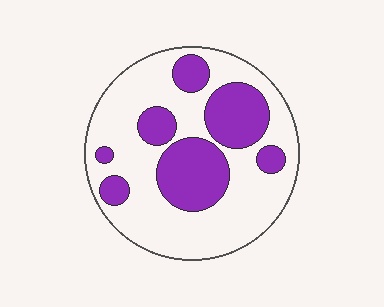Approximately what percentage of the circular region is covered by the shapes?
Approximately 35%.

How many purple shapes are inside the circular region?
7.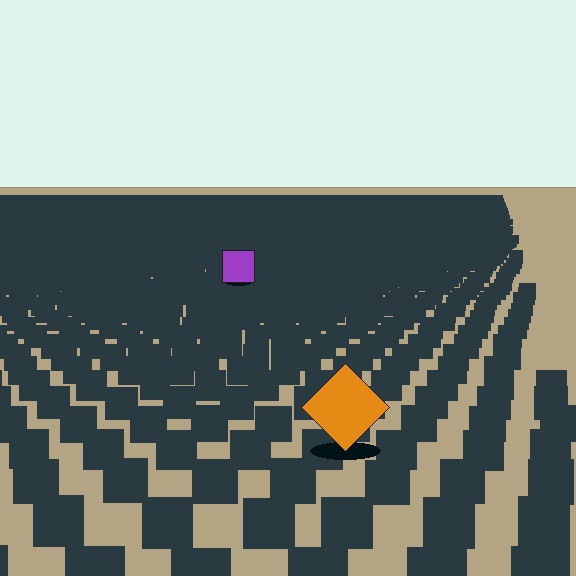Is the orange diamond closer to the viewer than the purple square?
Yes. The orange diamond is closer — you can tell from the texture gradient: the ground texture is coarser near it.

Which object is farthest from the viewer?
The purple square is farthest from the viewer. It appears smaller and the ground texture around it is denser.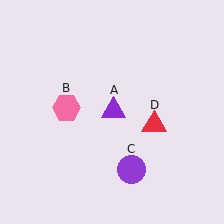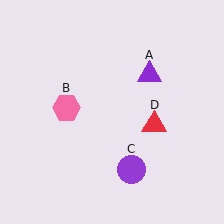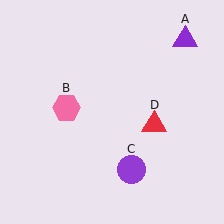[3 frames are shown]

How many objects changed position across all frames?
1 object changed position: purple triangle (object A).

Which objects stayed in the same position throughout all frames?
Pink hexagon (object B) and purple circle (object C) and red triangle (object D) remained stationary.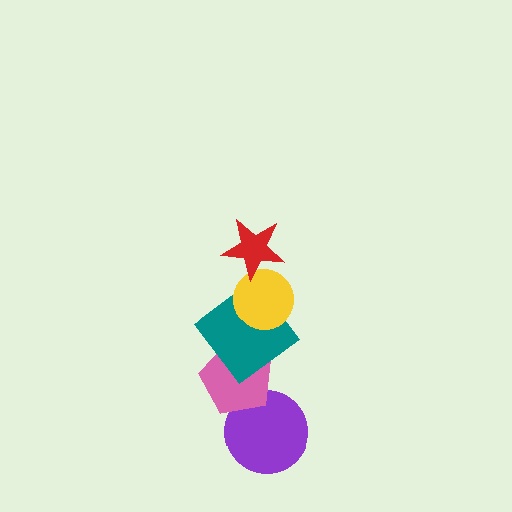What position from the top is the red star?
The red star is 1st from the top.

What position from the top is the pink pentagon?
The pink pentagon is 4th from the top.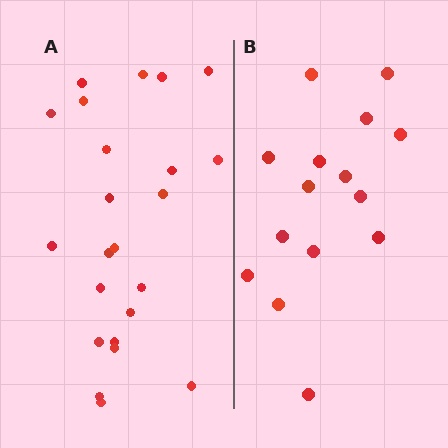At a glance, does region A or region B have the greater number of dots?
Region A (the left region) has more dots.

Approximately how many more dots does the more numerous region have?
Region A has roughly 8 or so more dots than region B.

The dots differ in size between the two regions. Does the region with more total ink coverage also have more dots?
No. Region B has more total ink coverage because its dots are larger, but region A actually contains more individual dots. Total area can be misleading — the number of items is what matters here.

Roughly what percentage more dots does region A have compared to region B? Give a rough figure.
About 55% more.